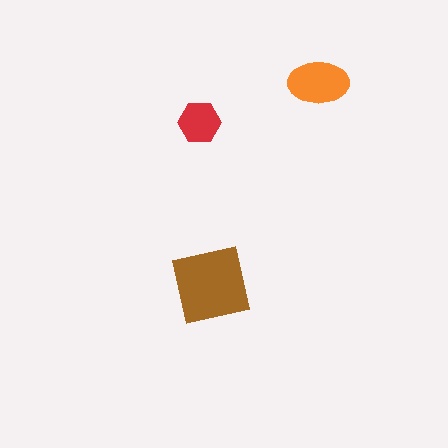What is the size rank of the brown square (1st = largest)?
1st.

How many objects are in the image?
There are 3 objects in the image.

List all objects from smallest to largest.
The red hexagon, the orange ellipse, the brown square.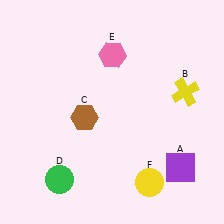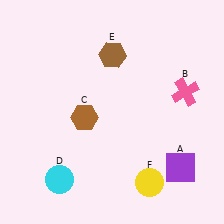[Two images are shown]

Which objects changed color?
B changed from yellow to pink. D changed from green to cyan. E changed from pink to brown.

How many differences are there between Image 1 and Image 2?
There are 3 differences between the two images.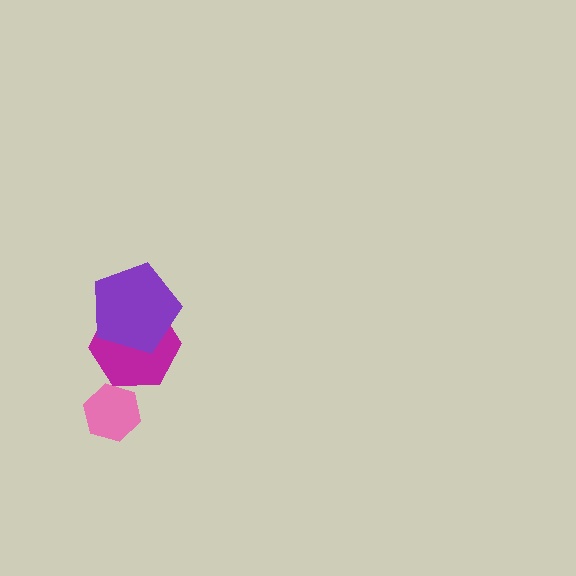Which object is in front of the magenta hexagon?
The purple pentagon is in front of the magenta hexagon.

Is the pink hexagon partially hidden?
No, no other shape covers it.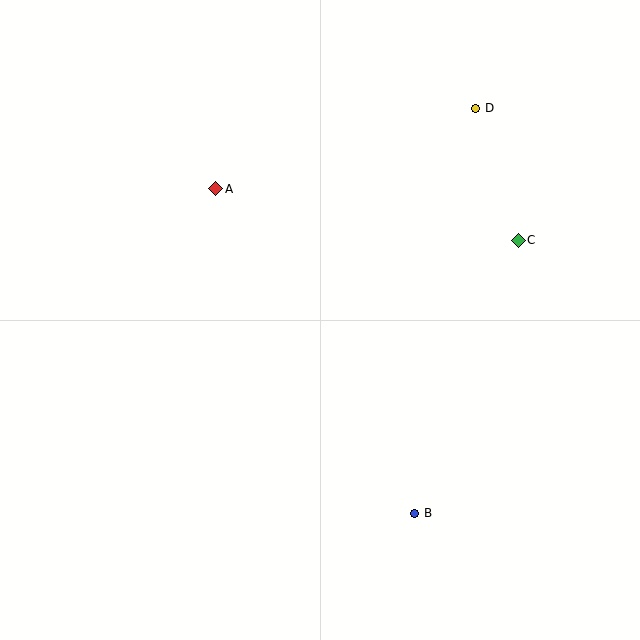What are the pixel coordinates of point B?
Point B is at (415, 513).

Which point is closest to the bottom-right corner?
Point B is closest to the bottom-right corner.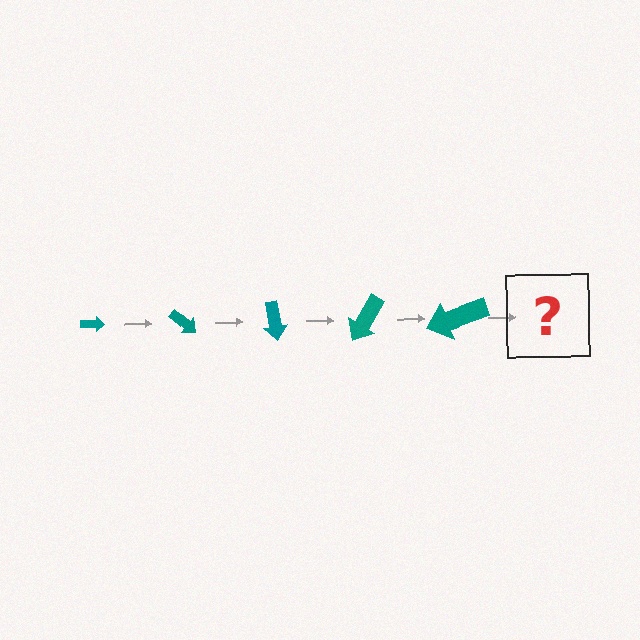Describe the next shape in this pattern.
It should be an arrow, larger than the previous one and rotated 200 degrees from the start.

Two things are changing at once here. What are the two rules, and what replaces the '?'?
The two rules are that the arrow grows larger each step and it rotates 40 degrees each step. The '?' should be an arrow, larger than the previous one and rotated 200 degrees from the start.